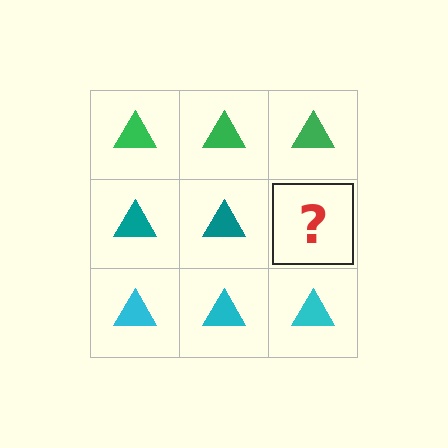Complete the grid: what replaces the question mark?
The question mark should be replaced with a teal triangle.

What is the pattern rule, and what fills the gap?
The rule is that each row has a consistent color. The gap should be filled with a teal triangle.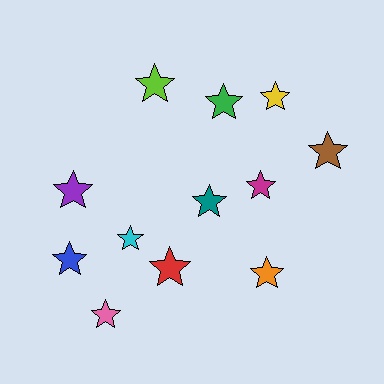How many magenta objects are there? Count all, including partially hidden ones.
There is 1 magenta object.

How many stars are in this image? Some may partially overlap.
There are 12 stars.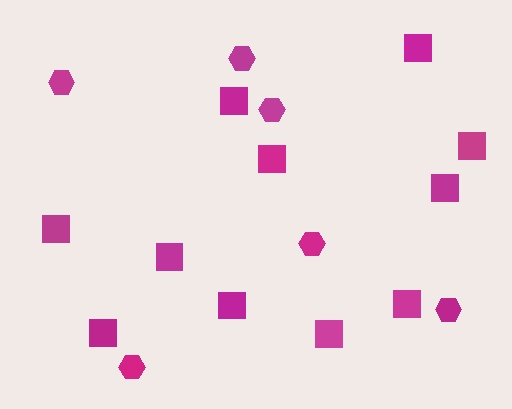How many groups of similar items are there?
There are 2 groups: one group of squares (11) and one group of hexagons (6).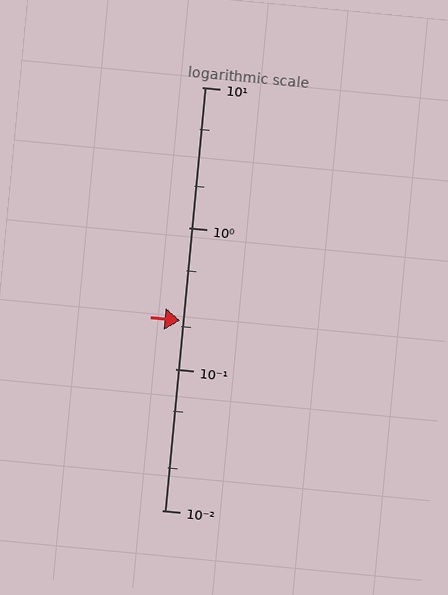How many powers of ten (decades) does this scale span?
The scale spans 3 decades, from 0.01 to 10.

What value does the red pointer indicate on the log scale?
The pointer indicates approximately 0.22.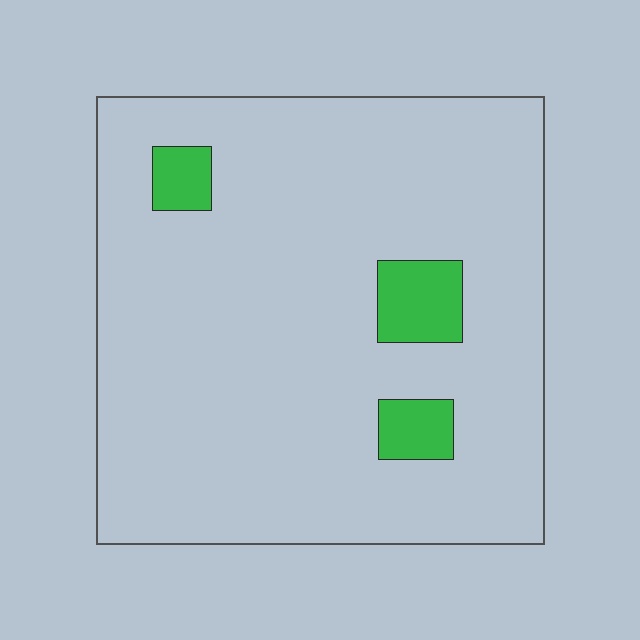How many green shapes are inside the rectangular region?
3.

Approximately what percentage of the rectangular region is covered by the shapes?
Approximately 10%.